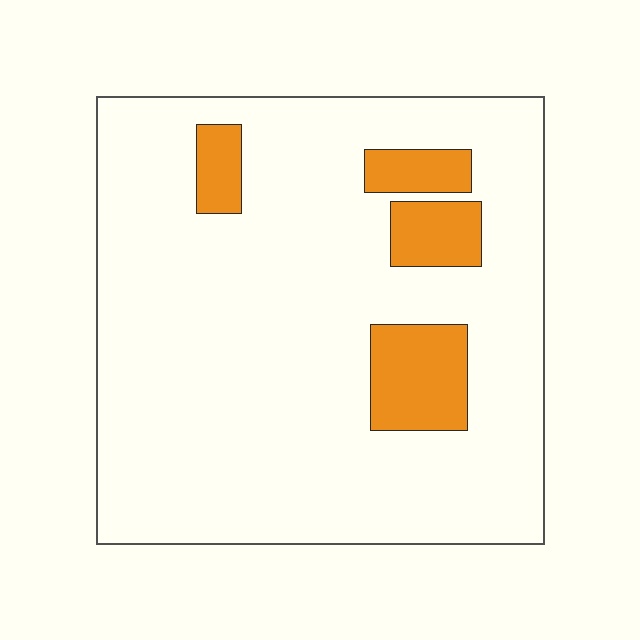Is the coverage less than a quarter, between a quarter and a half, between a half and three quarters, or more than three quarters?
Less than a quarter.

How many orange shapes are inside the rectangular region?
4.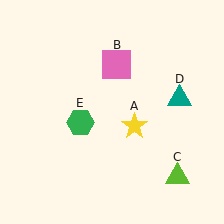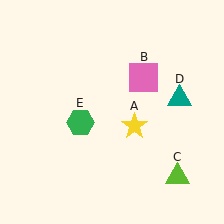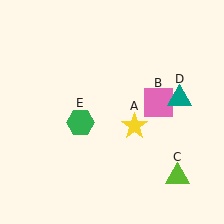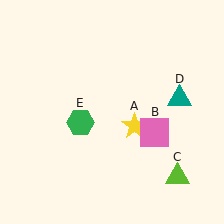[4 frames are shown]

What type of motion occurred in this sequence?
The pink square (object B) rotated clockwise around the center of the scene.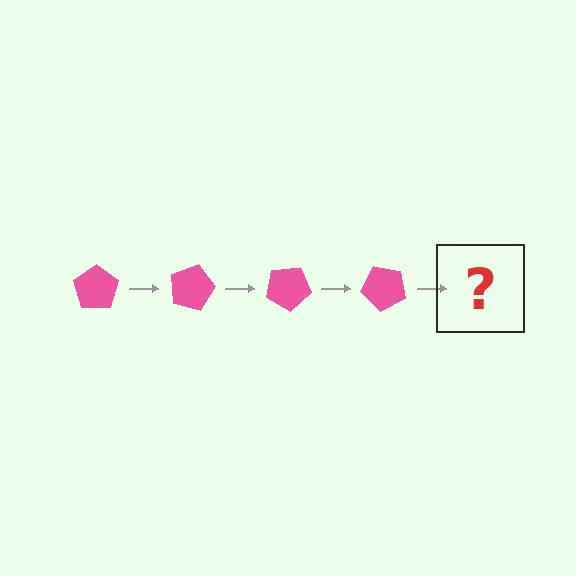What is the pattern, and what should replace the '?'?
The pattern is that the pentagon rotates 15 degrees each step. The '?' should be a pink pentagon rotated 60 degrees.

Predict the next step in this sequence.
The next step is a pink pentagon rotated 60 degrees.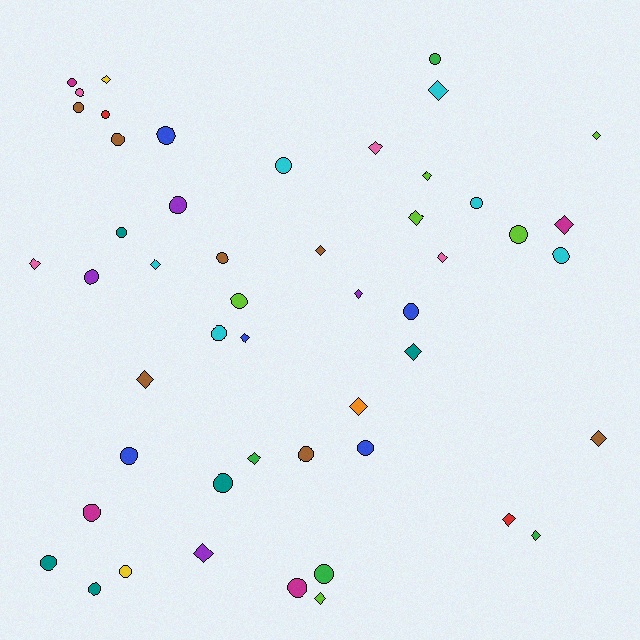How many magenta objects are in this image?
There are 4 magenta objects.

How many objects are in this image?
There are 50 objects.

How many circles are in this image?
There are 28 circles.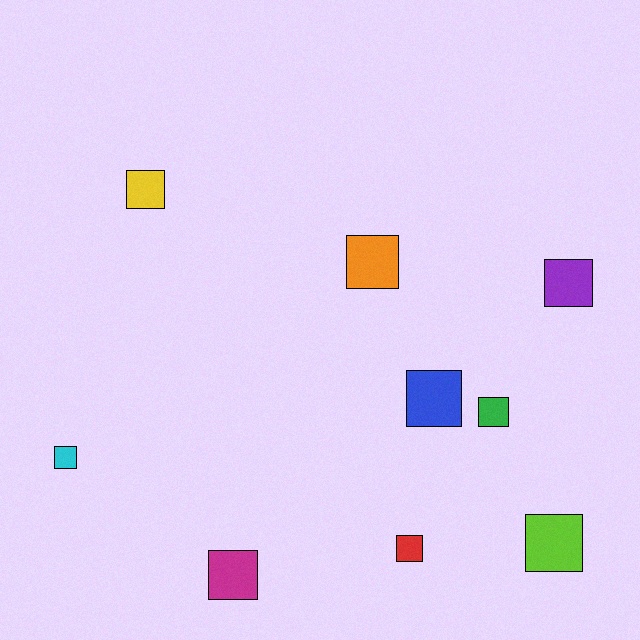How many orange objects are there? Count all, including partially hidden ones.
There is 1 orange object.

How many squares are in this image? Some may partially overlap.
There are 9 squares.